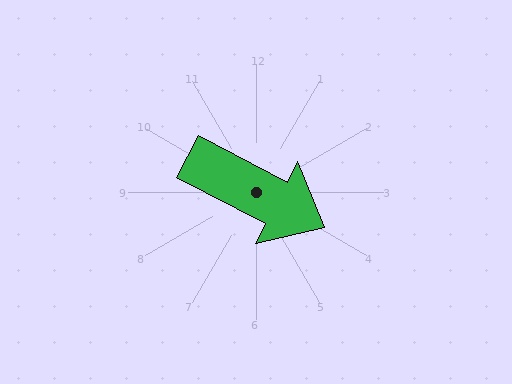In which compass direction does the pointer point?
Southeast.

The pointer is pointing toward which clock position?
Roughly 4 o'clock.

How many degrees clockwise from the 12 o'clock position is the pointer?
Approximately 117 degrees.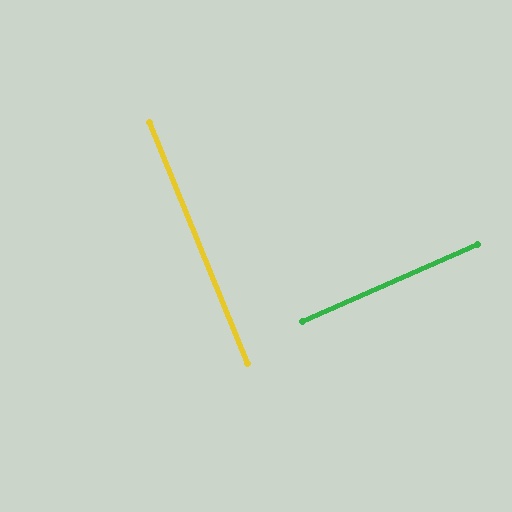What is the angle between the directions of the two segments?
Approximately 88 degrees.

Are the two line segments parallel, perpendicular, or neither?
Perpendicular — they meet at approximately 88°.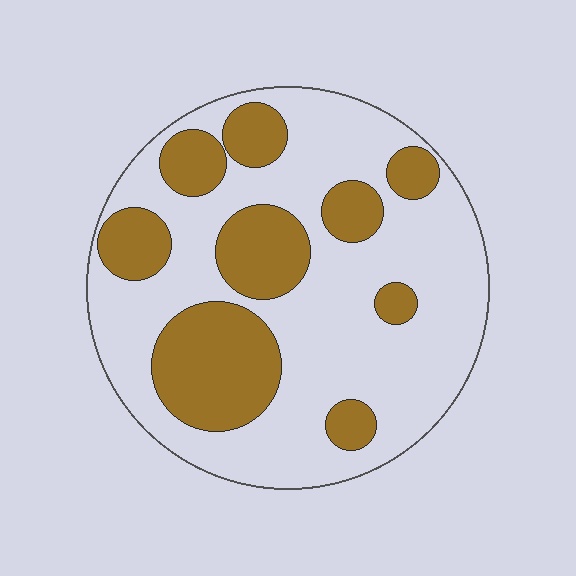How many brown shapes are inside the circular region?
9.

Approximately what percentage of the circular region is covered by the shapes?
Approximately 30%.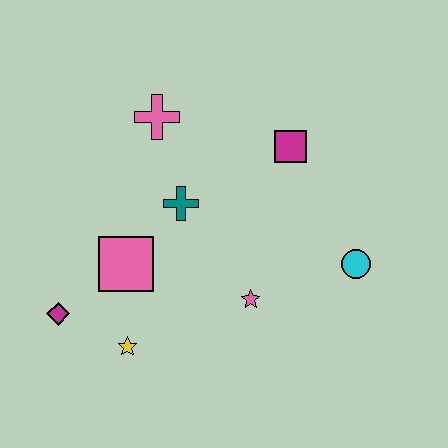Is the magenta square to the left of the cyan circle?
Yes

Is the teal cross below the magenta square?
Yes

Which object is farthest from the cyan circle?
The magenta diamond is farthest from the cyan circle.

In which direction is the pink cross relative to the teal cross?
The pink cross is above the teal cross.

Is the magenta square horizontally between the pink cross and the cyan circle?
Yes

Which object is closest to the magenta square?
The teal cross is closest to the magenta square.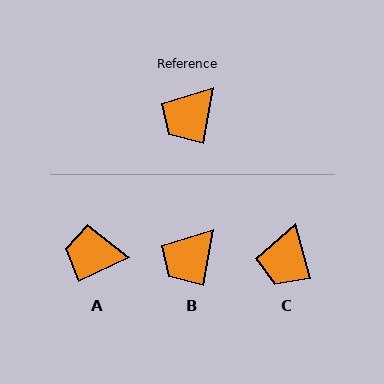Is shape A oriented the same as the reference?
No, it is off by about 55 degrees.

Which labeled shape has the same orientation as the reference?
B.